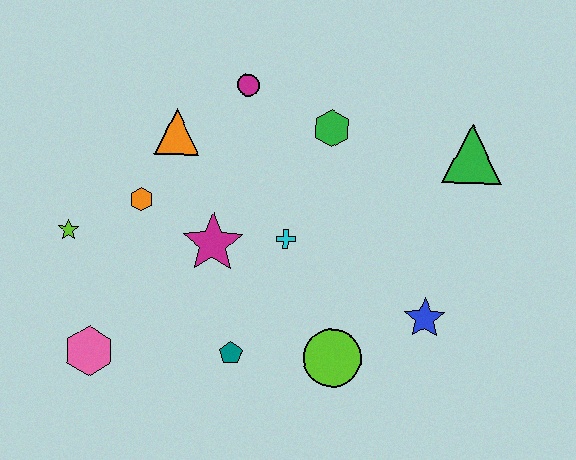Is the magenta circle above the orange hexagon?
Yes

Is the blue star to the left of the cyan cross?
No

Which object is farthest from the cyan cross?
The pink hexagon is farthest from the cyan cross.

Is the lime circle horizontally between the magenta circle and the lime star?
No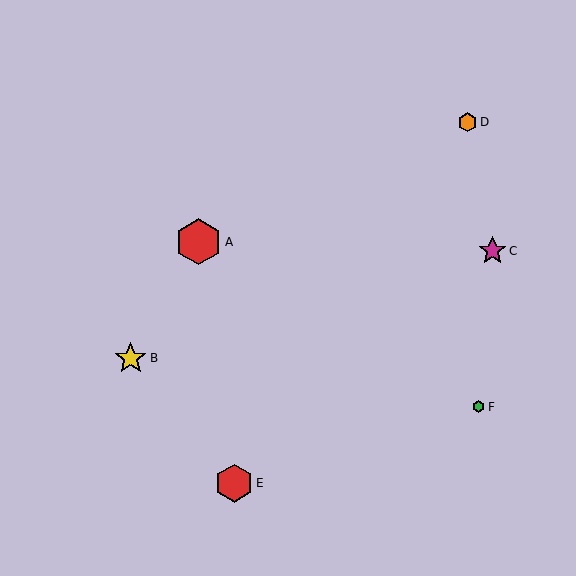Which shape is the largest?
The red hexagon (labeled A) is the largest.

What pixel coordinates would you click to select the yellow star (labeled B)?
Click at (131, 358) to select the yellow star B.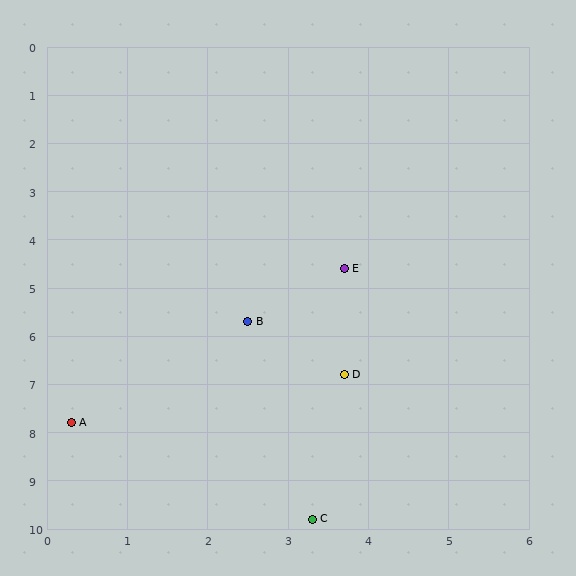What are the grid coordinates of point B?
Point B is at approximately (2.5, 5.7).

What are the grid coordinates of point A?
Point A is at approximately (0.3, 7.8).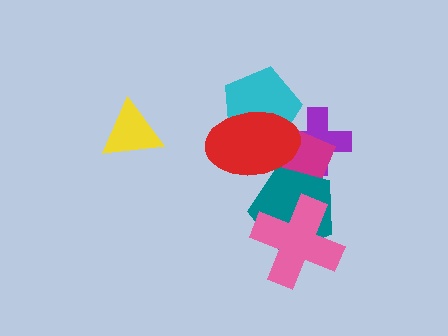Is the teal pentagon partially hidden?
Yes, it is partially covered by another shape.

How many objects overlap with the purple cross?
4 objects overlap with the purple cross.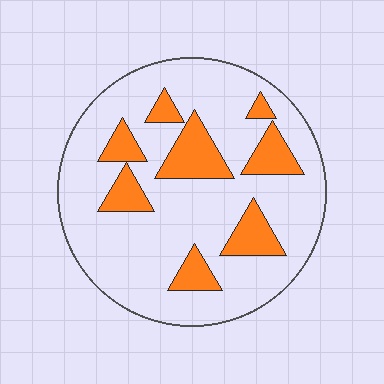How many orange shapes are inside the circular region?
8.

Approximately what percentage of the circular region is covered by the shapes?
Approximately 20%.